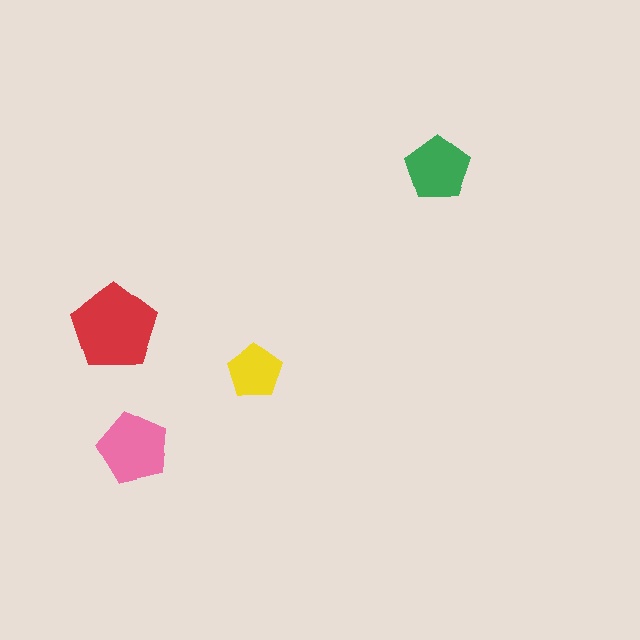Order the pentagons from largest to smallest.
the red one, the pink one, the green one, the yellow one.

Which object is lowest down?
The pink pentagon is bottommost.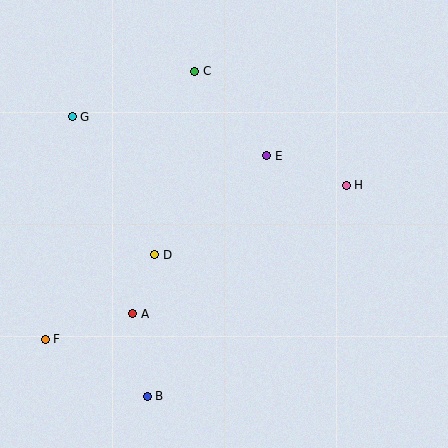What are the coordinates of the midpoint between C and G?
The midpoint between C and G is at (133, 94).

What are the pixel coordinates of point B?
Point B is at (147, 396).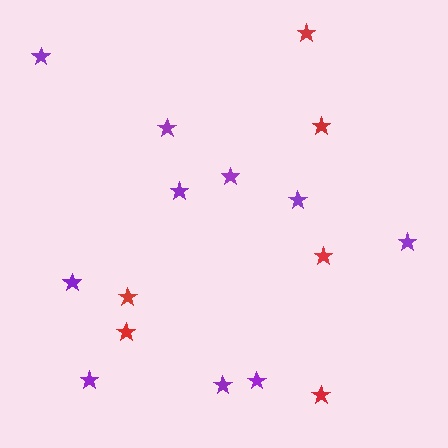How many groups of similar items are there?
There are 2 groups: one group of purple stars (10) and one group of red stars (6).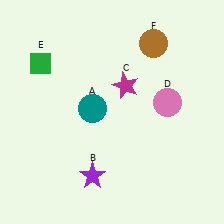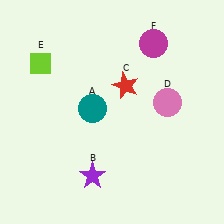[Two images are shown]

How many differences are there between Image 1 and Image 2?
There are 3 differences between the two images.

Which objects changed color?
C changed from magenta to red. E changed from green to lime. F changed from brown to magenta.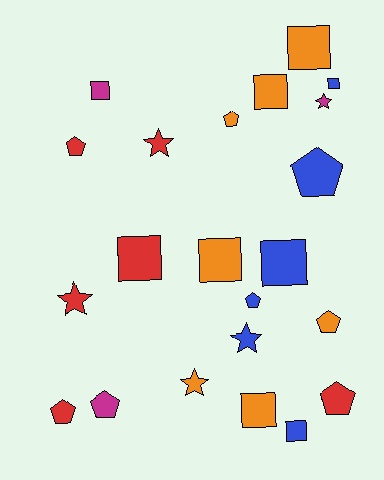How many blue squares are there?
There are 3 blue squares.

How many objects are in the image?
There are 22 objects.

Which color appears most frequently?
Orange, with 7 objects.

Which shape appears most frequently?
Square, with 9 objects.